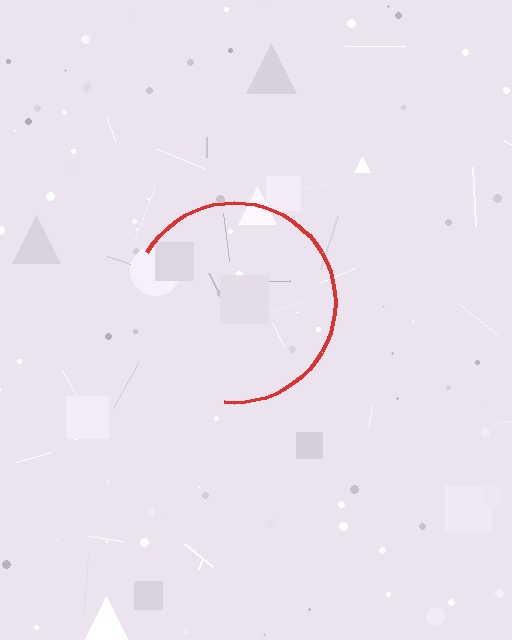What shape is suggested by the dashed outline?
The dashed outline suggests a circle.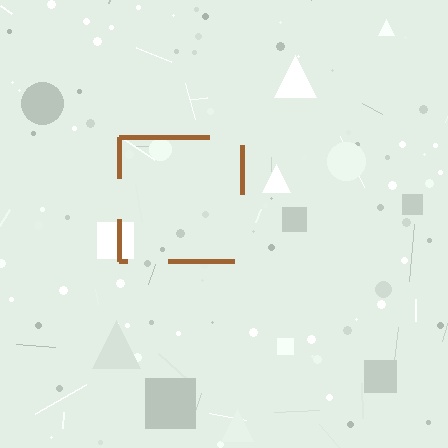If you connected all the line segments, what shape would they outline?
They would outline a square.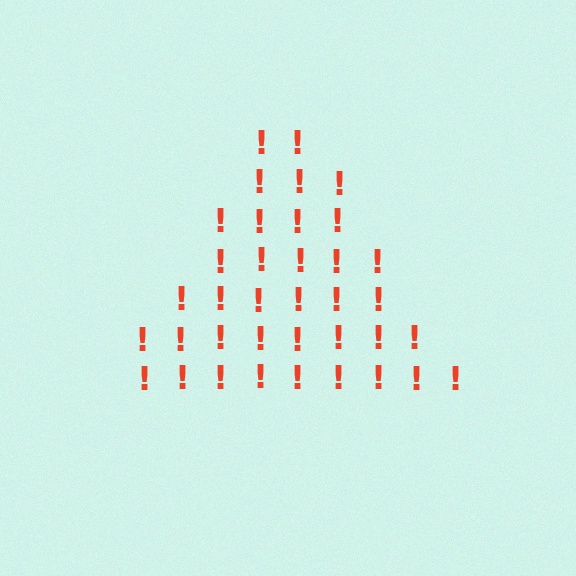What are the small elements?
The small elements are exclamation marks.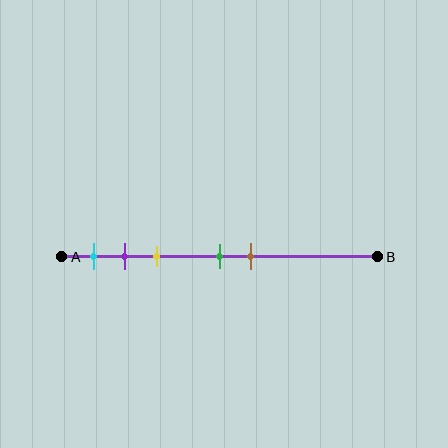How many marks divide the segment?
There are 5 marks dividing the segment.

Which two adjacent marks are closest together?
The purple and yellow marks are the closest adjacent pair.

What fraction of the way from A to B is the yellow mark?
The yellow mark is approximately 30% (0.3) of the way from A to B.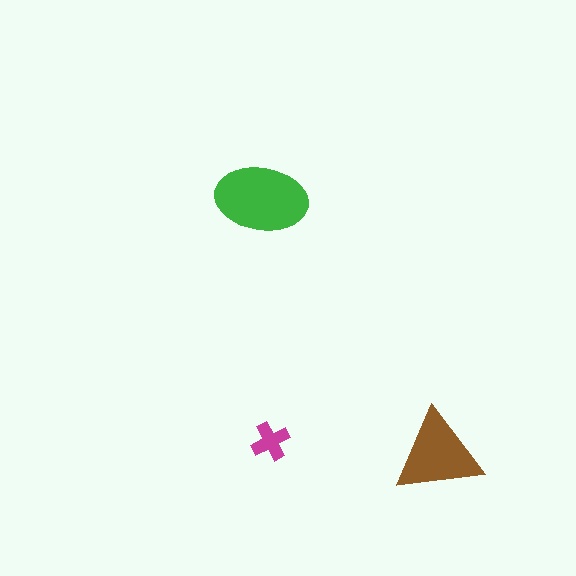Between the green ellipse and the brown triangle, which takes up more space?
The green ellipse.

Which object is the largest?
The green ellipse.